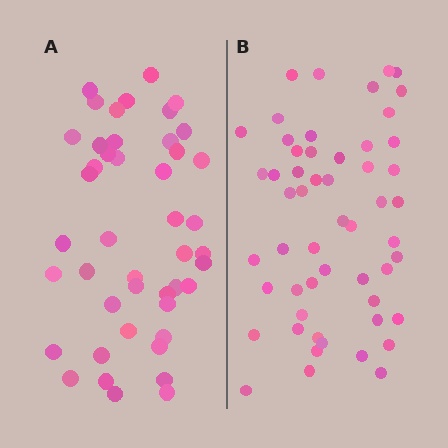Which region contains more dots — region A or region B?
Region B (the right region) has more dots.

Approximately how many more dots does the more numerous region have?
Region B has roughly 8 or so more dots than region A.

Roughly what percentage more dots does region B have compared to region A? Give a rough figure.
About 20% more.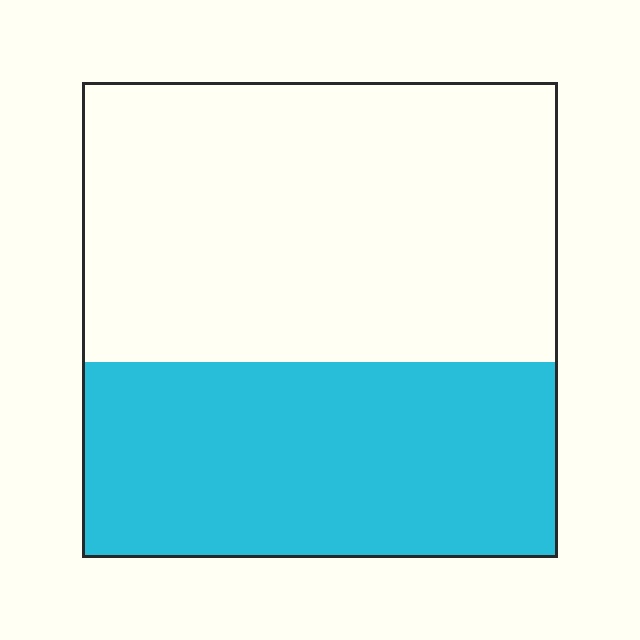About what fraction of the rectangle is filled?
About two fifths (2/5).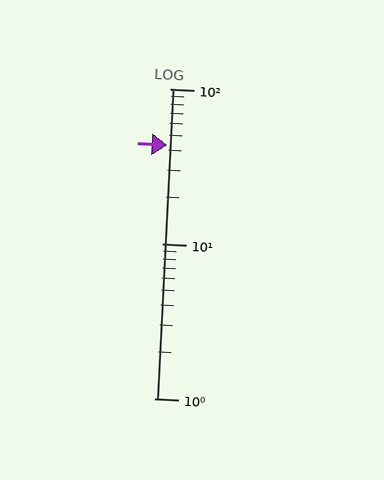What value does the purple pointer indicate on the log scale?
The pointer indicates approximately 43.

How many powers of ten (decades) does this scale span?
The scale spans 2 decades, from 1 to 100.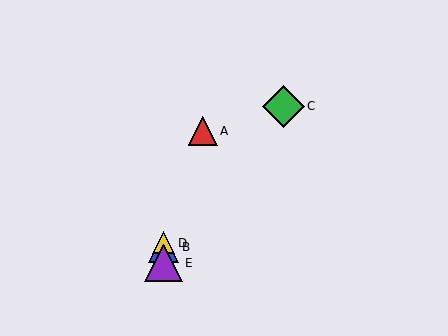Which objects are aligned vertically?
Objects B, D, E are aligned vertically.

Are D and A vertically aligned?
No, D is at x≈163 and A is at x≈203.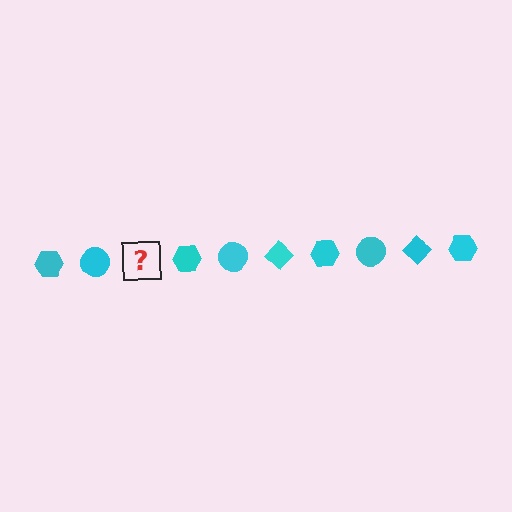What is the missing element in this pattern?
The missing element is a cyan diamond.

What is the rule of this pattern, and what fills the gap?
The rule is that the pattern cycles through hexagon, circle, diamond shapes in cyan. The gap should be filled with a cyan diamond.